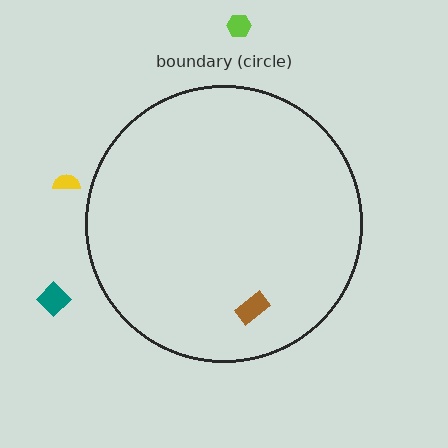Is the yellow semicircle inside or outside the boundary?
Outside.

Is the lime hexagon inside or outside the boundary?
Outside.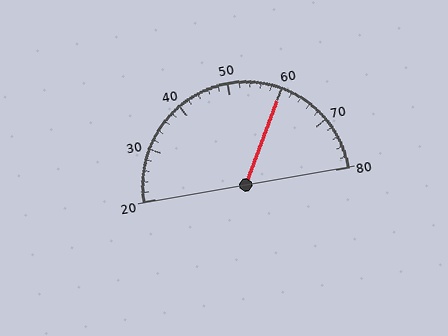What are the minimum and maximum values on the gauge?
The gauge ranges from 20 to 80.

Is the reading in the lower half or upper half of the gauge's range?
The reading is in the upper half of the range (20 to 80).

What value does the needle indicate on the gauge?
The needle indicates approximately 60.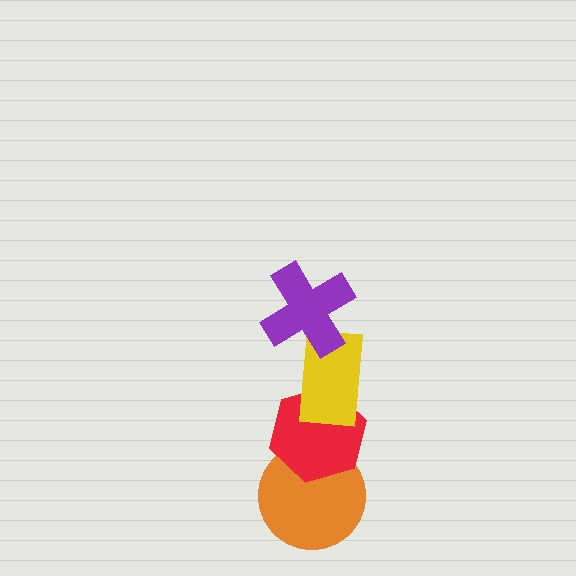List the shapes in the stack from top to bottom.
From top to bottom: the purple cross, the yellow rectangle, the red hexagon, the orange circle.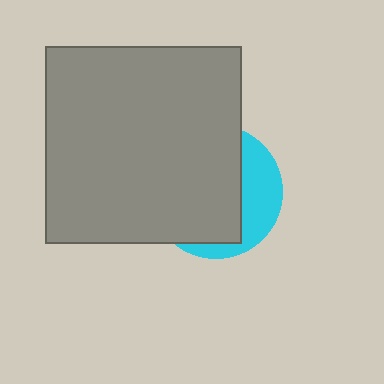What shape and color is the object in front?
The object in front is a gray square.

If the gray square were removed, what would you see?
You would see the complete cyan circle.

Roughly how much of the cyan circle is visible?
A small part of it is visible (roughly 32%).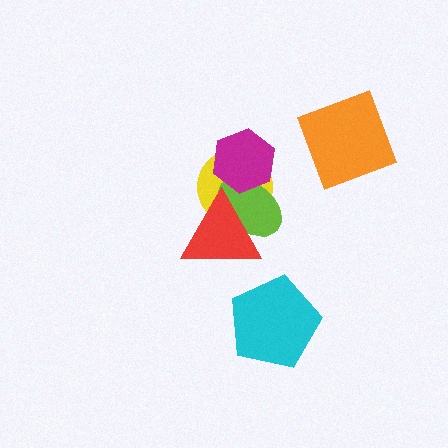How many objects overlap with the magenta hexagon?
2 objects overlap with the magenta hexagon.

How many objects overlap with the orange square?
0 objects overlap with the orange square.